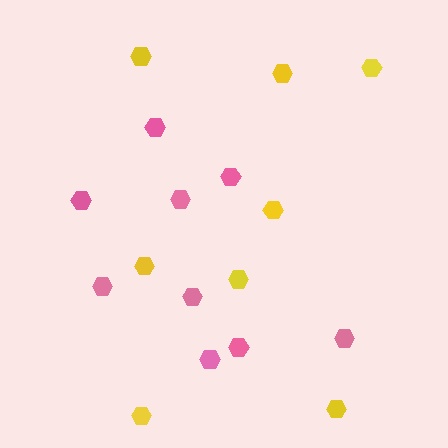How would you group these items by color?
There are 2 groups: one group of yellow hexagons (8) and one group of pink hexagons (9).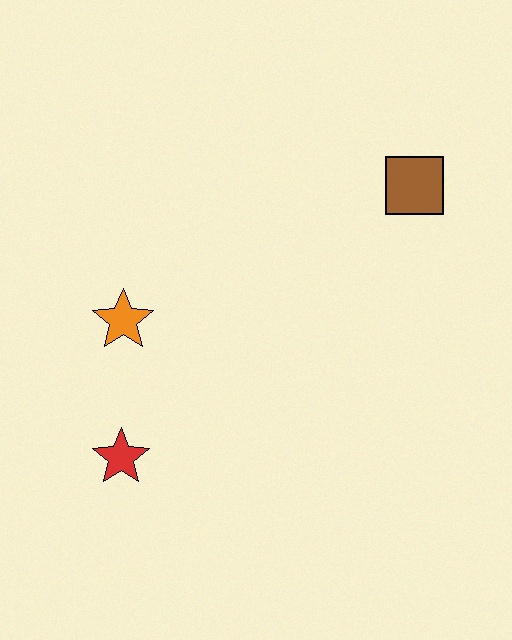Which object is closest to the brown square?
The orange star is closest to the brown square.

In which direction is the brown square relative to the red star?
The brown square is to the right of the red star.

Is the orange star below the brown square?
Yes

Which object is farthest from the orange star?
The brown square is farthest from the orange star.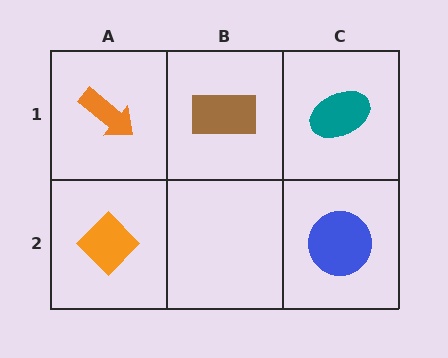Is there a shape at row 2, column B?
No, that cell is empty.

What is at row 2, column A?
An orange diamond.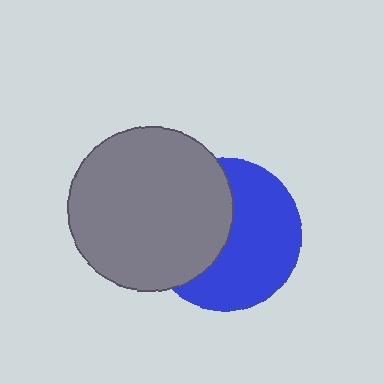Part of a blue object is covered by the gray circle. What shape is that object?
It is a circle.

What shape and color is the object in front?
The object in front is a gray circle.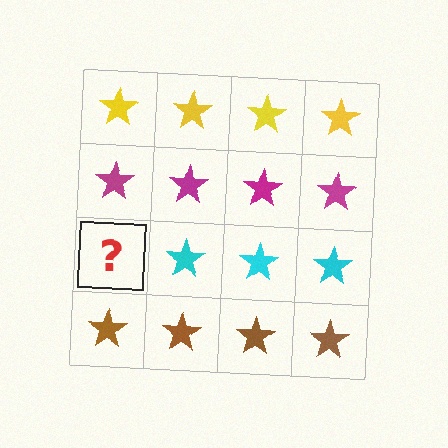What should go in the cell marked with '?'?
The missing cell should contain a cyan star.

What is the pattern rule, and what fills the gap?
The rule is that each row has a consistent color. The gap should be filled with a cyan star.